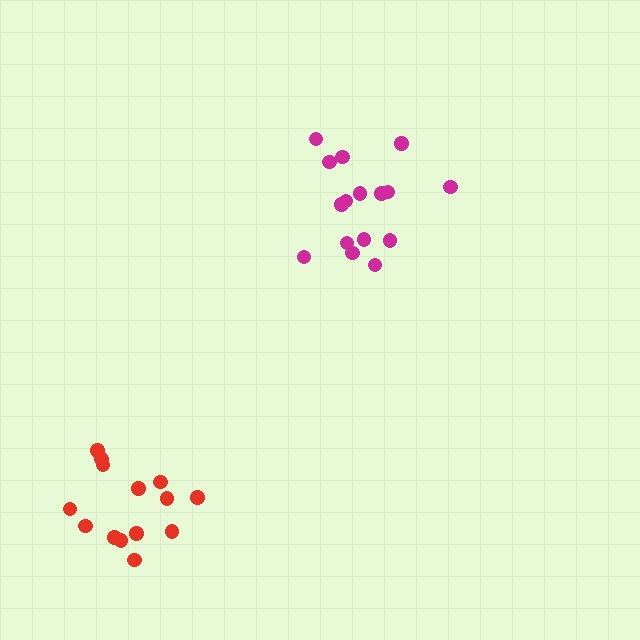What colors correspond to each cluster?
The clusters are colored: red, magenta.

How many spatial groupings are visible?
There are 2 spatial groupings.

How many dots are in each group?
Group 1: 14 dots, Group 2: 17 dots (31 total).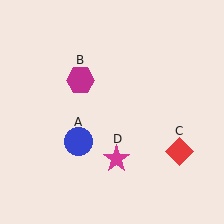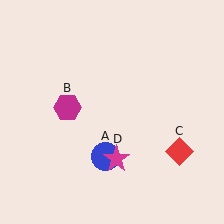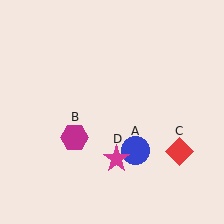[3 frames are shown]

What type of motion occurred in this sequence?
The blue circle (object A), magenta hexagon (object B) rotated counterclockwise around the center of the scene.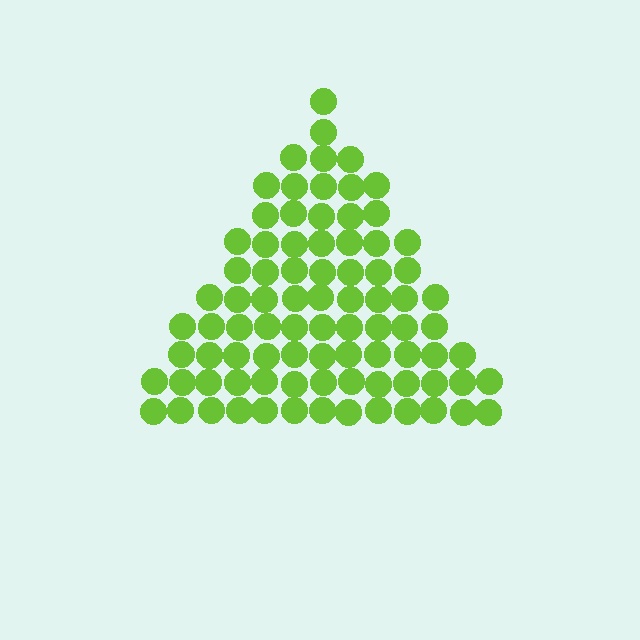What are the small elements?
The small elements are circles.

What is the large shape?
The large shape is a triangle.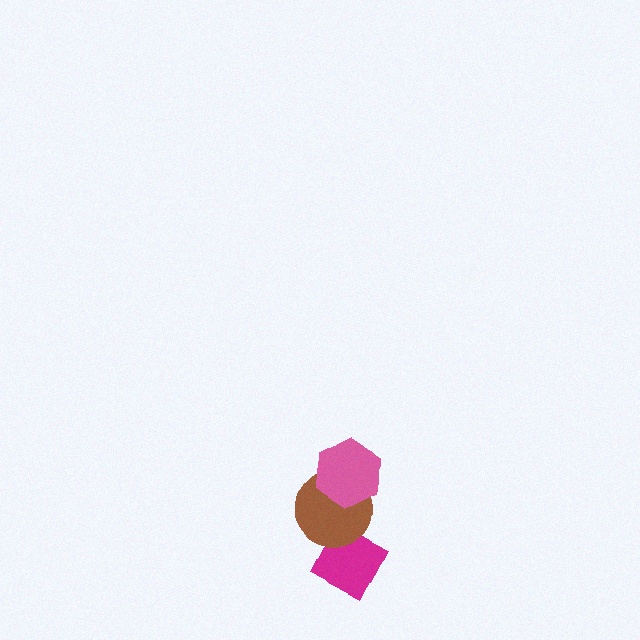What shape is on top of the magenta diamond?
The brown circle is on top of the magenta diamond.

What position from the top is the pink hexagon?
The pink hexagon is 1st from the top.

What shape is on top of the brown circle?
The pink hexagon is on top of the brown circle.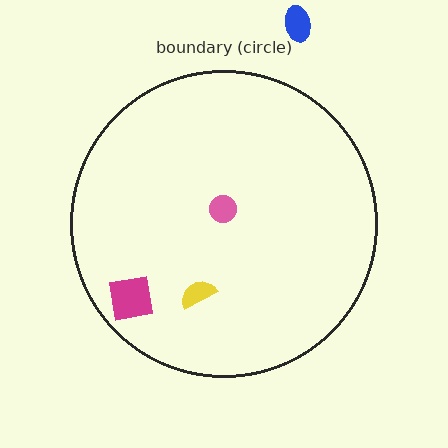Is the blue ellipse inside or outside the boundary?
Outside.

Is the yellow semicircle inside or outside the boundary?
Inside.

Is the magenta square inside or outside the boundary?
Inside.